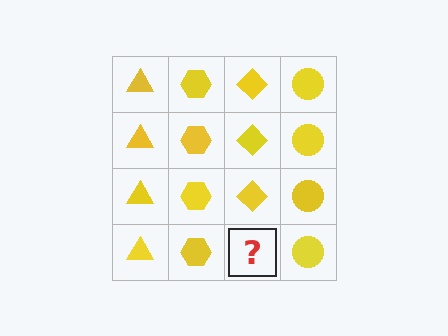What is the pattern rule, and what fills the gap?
The rule is that each column has a consistent shape. The gap should be filled with a yellow diamond.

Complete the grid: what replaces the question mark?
The question mark should be replaced with a yellow diamond.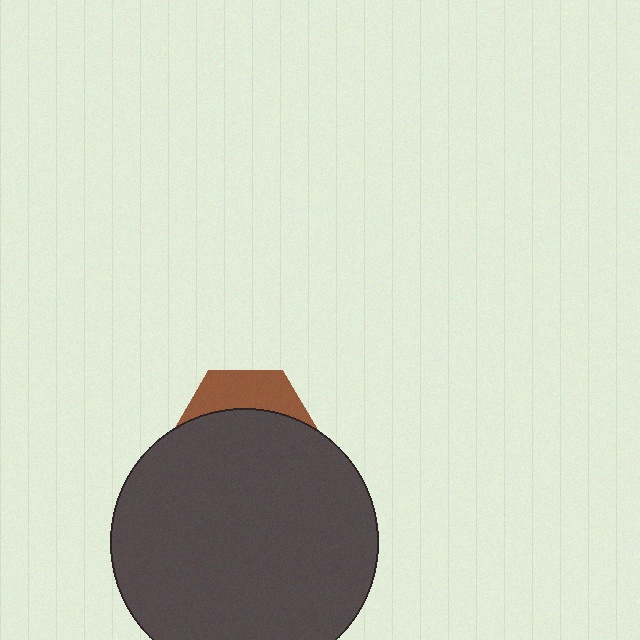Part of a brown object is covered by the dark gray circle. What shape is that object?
It is a hexagon.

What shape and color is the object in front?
The object in front is a dark gray circle.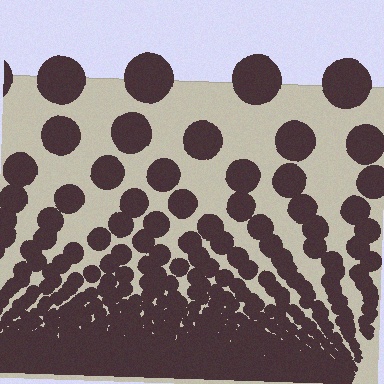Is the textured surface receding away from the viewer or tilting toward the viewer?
The surface appears to tilt toward the viewer. Texture elements get larger and sparser toward the top.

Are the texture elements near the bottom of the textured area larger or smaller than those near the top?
Smaller. The gradient is inverted — elements near the bottom are smaller and denser.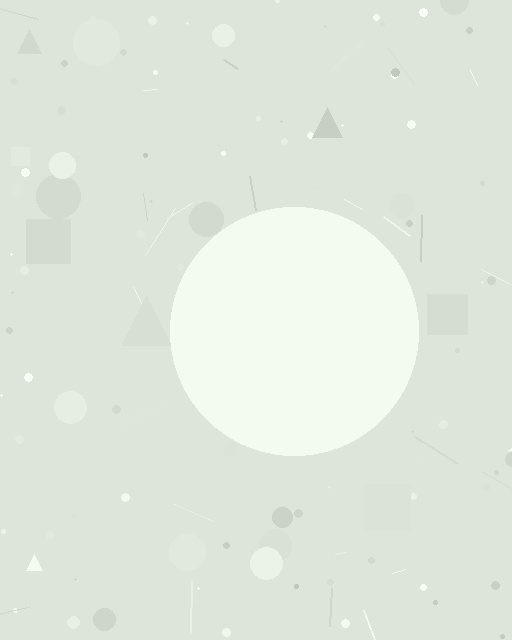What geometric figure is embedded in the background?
A circle is embedded in the background.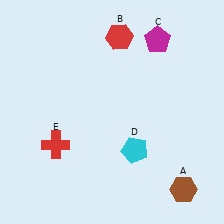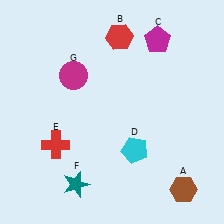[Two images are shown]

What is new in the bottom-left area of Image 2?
A teal star (F) was added in the bottom-left area of Image 2.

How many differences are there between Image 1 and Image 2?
There are 2 differences between the two images.